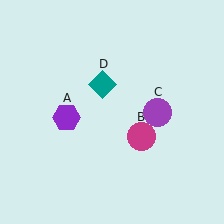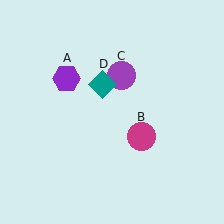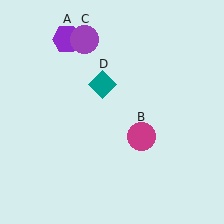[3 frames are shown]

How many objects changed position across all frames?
2 objects changed position: purple hexagon (object A), purple circle (object C).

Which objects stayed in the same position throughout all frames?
Magenta circle (object B) and teal diamond (object D) remained stationary.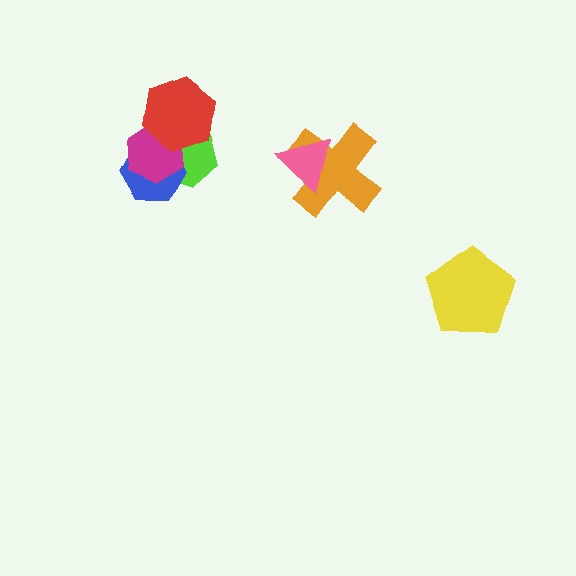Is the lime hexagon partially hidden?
Yes, it is partially covered by another shape.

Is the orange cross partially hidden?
Yes, it is partially covered by another shape.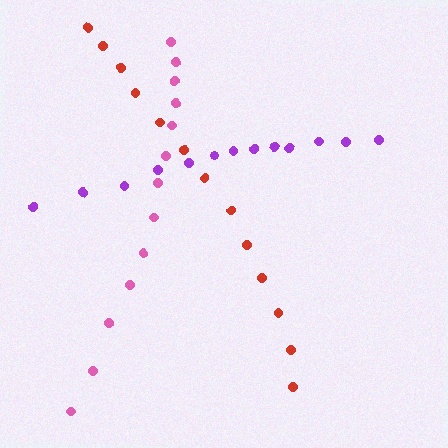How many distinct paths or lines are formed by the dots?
There are 3 distinct paths.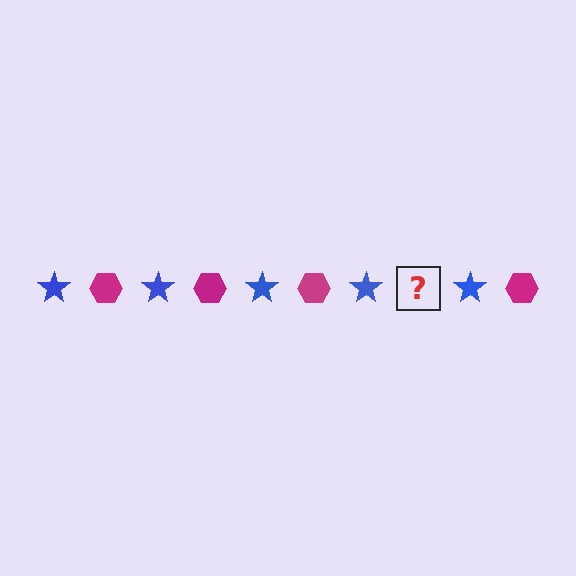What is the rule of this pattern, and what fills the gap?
The rule is that the pattern alternates between blue star and magenta hexagon. The gap should be filled with a magenta hexagon.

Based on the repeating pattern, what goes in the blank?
The blank should be a magenta hexagon.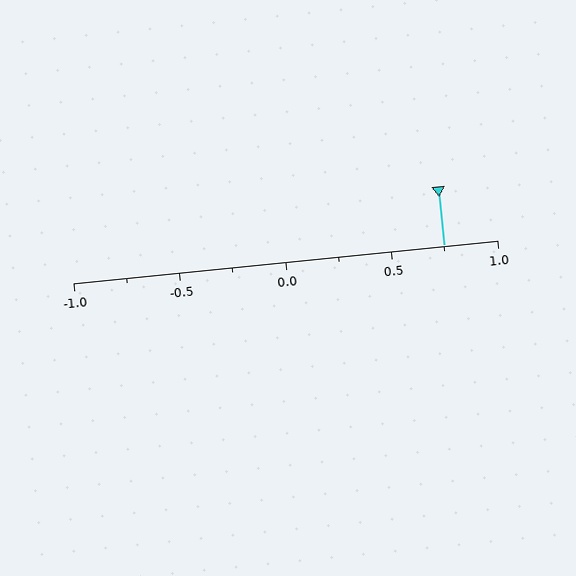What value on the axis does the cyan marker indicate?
The marker indicates approximately 0.75.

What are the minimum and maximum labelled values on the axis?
The axis runs from -1.0 to 1.0.